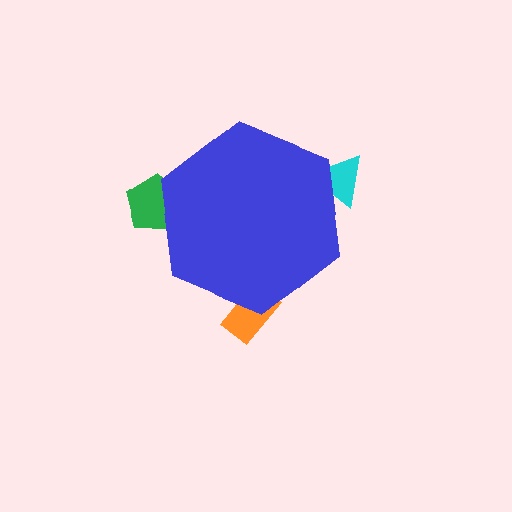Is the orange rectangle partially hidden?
Yes, the orange rectangle is partially hidden behind the blue hexagon.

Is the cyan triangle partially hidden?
Yes, the cyan triangle is partially hidden behind the blue hexagon.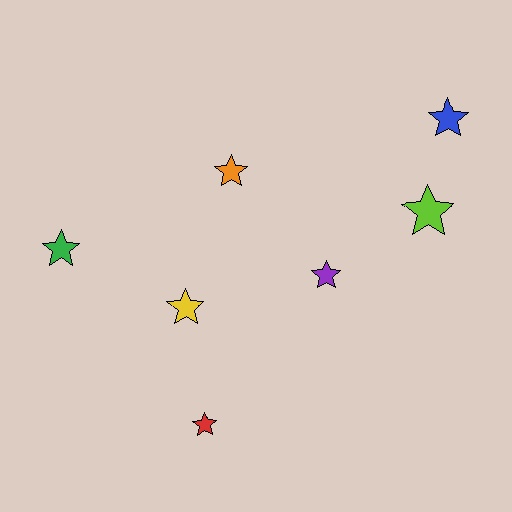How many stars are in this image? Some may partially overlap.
There are 7 stars.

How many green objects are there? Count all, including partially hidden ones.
There is 1 green object.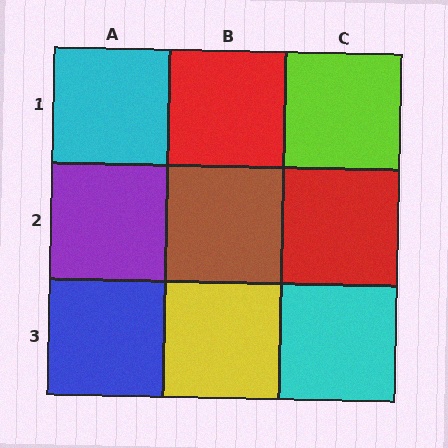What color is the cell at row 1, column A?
Cyan.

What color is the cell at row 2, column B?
Brown.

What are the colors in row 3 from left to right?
Blue, yellow, cyan.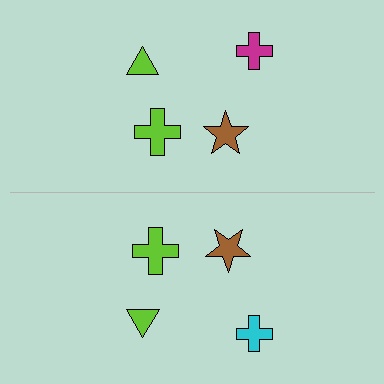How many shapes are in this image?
There are 8 shapes in this image.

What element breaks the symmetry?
The cyan cross on the bottom side breaks the symmetry — its mirror counterpart is magenta.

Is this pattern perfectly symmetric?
No, the pattern is not perfectly symmetric. The cyan cross on the bottom side breaks the symmetry — its mirror counterpart is magenta.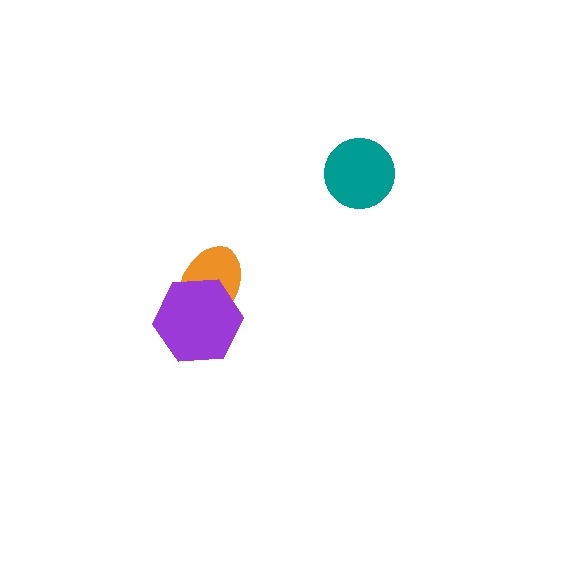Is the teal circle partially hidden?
No, no other shape covers it.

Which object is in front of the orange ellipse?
The purple hexagon is in front of the orange ellipse.